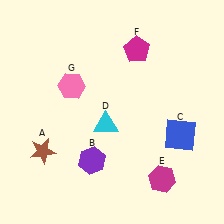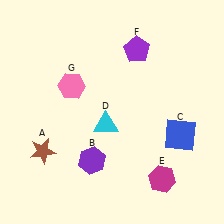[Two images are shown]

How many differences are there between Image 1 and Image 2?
There is 1 difference between the two images.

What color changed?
The pentagon (F) changed from magenta in Image 1 to purple in Image 2.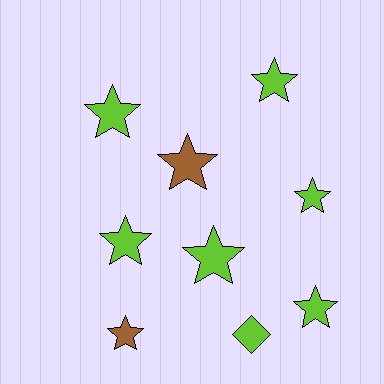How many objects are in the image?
There are 9 objects.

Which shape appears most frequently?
Star, with 8 objects.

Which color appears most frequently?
Lime, with 7 objects.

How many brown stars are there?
There are 2 brown stars.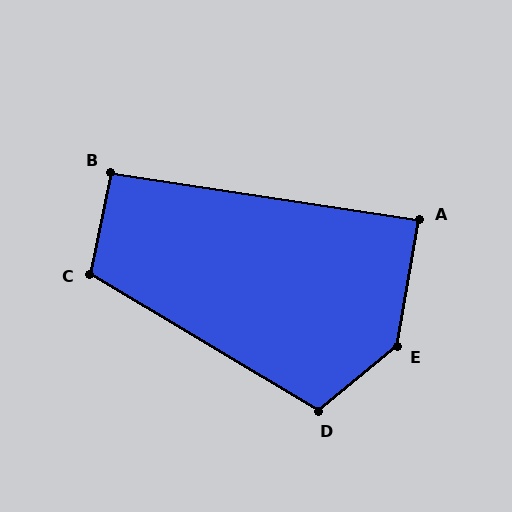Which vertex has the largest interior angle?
E, at approximately 140 degrees.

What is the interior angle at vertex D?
Approximately 109 degrees (obtuse).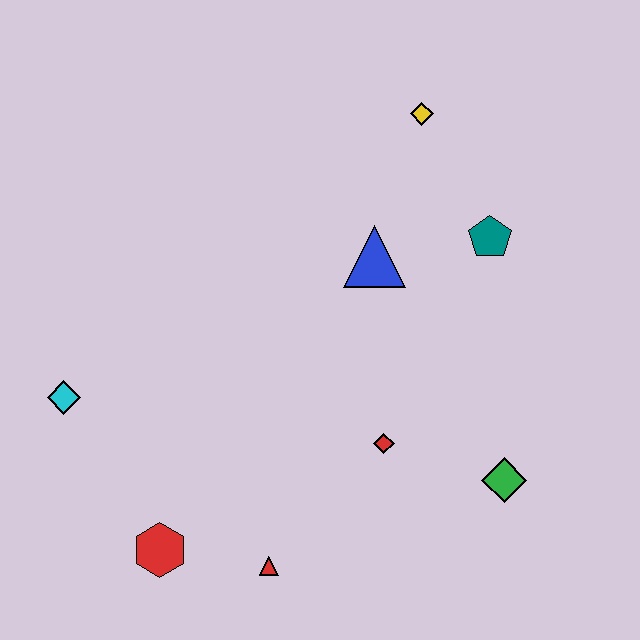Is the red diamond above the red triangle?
Yes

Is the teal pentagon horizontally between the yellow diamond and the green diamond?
Yes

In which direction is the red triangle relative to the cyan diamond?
The red triangle is to the right of the cyan diamond.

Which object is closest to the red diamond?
The green diamond is closest to the red diamond.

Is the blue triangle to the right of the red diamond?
No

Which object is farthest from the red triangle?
The yellow diamond is farthest from the red triangle.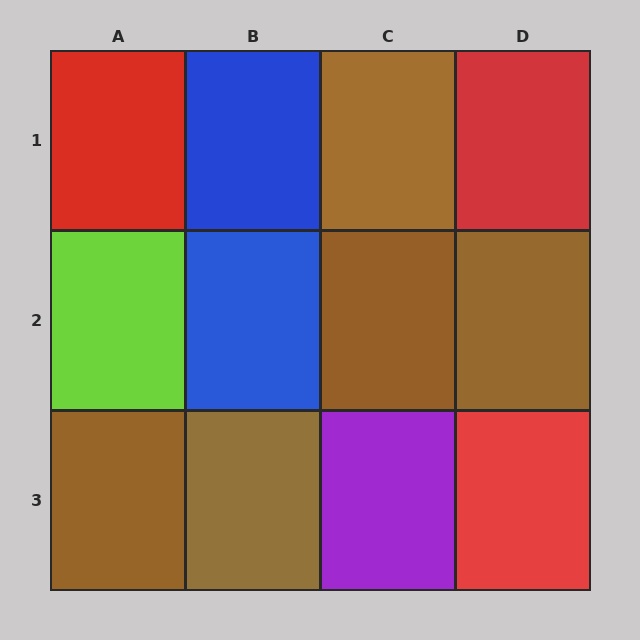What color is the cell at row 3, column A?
Brown.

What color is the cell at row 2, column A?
Lime.